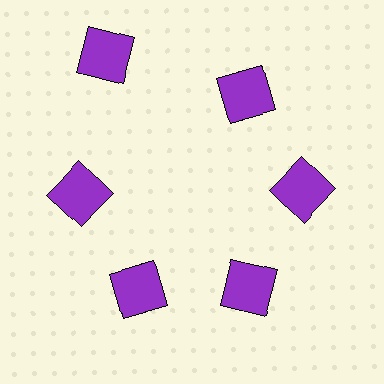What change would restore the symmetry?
The symmetry would be restored by moving it inward, back onto the ring so that all 6 squares sit at equal angles and equal distance from the center.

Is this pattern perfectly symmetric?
No. The 6 purple squares are arranged in a ring, but one element near the 11 o'clock position is pushed outward from the center, breaking the 6-fold rotational symmetry.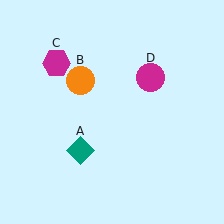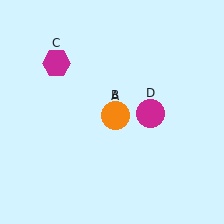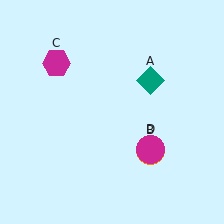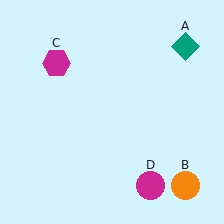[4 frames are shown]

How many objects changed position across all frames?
3 objects changed position: teal diamond (object A), orange circle (object B), magenta circle (object D).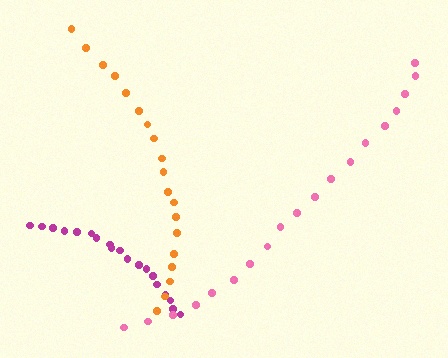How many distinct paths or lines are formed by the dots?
There are 3 distinct paths.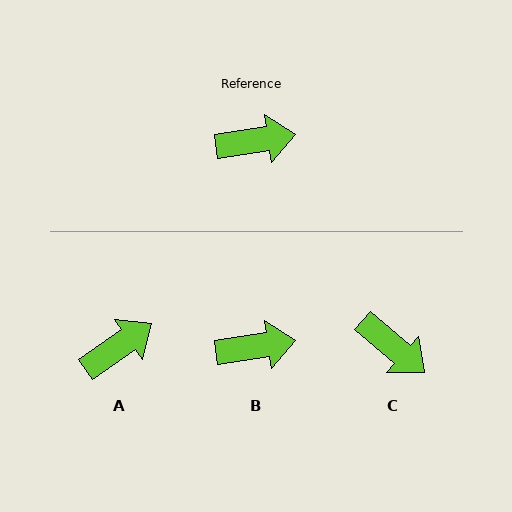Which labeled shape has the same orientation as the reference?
B.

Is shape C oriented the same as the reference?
No, it is off by about 49 degrees.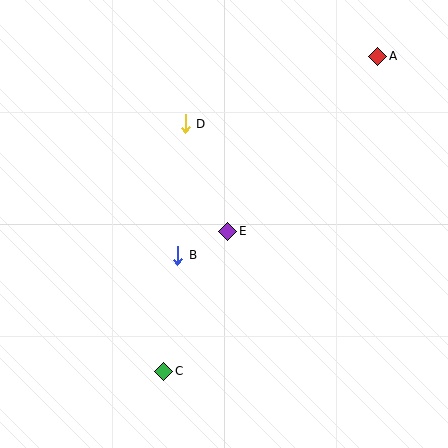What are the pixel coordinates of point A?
Point A is at (378, 56).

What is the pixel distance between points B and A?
The distance between B and A is 282 pixels.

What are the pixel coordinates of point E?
Point E is at (228, 231).